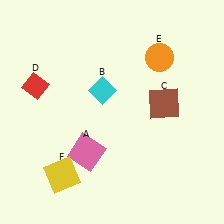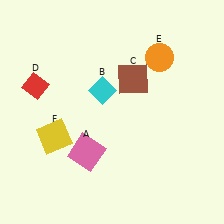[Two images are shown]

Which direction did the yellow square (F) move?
The yellow square (F) moved up.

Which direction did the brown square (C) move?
The brown square (C) moved left.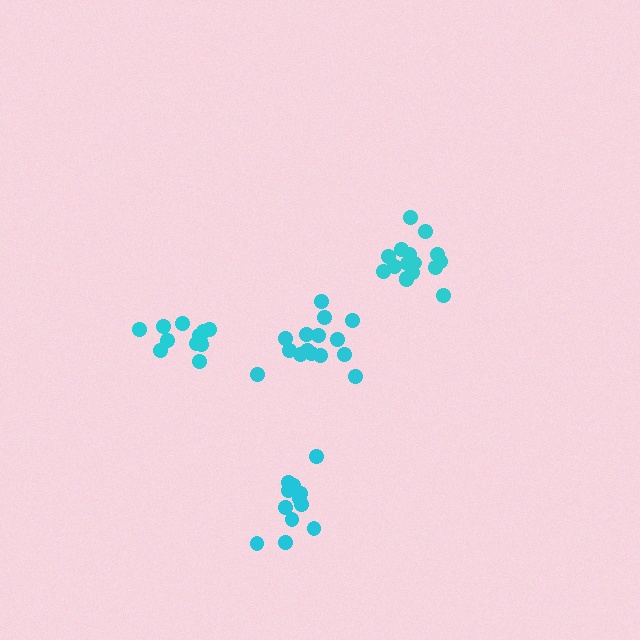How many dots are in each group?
Group 1: 15 dots, Group 2: 12 dots, Group 3: 16 dots, Group 4: 12 dots (55 total).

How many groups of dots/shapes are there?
There are 4 groups.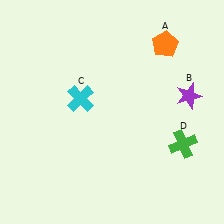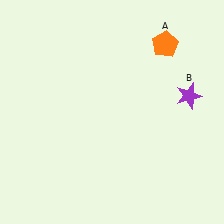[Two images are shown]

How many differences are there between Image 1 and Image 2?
There are 2 differences between the two images.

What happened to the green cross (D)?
The green cross (D) was removed in Image 2. It was in the bottom-right area of Image 1.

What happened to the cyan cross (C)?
The cyan cross (C) was removed in Image 2. It was in the top-left area of Image 1.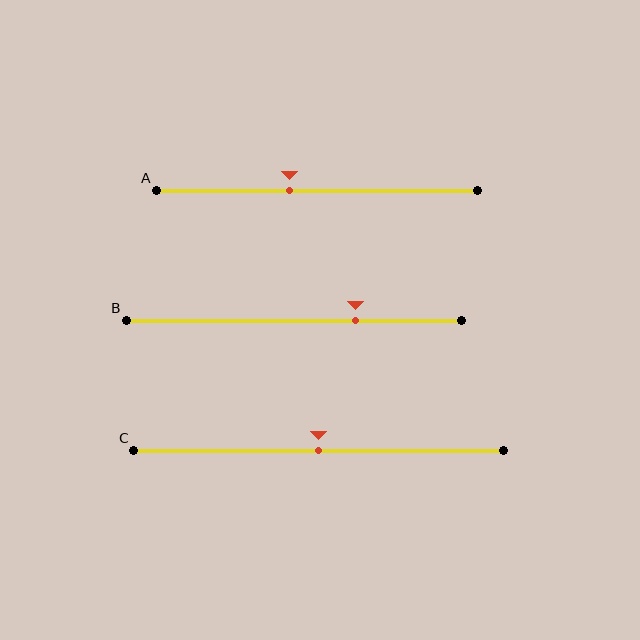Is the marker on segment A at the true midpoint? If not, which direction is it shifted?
No, the marker on segment A is shifted to the left by about 9% of the segment length.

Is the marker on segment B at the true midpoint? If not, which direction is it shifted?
No, the marker on segment B is shifted to the right by about 18% of the segment length.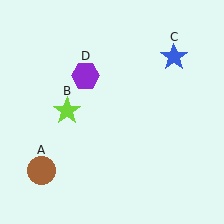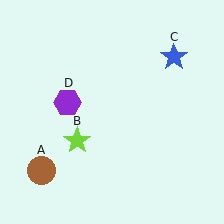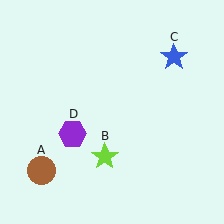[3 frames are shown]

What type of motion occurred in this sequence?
The lime star (object B), purple hexagon (object D) rotated counterclockwise around the center of the scene.